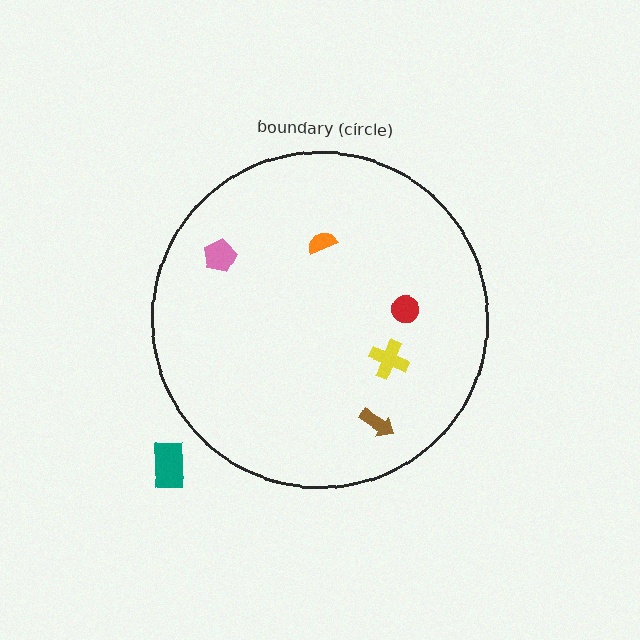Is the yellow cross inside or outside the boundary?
Inside.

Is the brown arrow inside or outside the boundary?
Inside.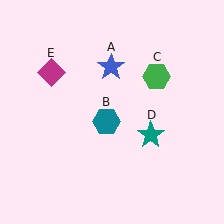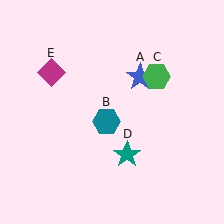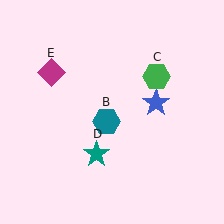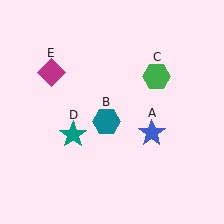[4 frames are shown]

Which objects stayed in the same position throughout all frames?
Teal hexagon (object B) and green hexagon (object C) and magenta diamond (object E) remained stationary.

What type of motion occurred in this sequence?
The blue star (object A), teal star (object D) rotated clockwise around the center of the scene.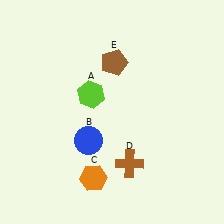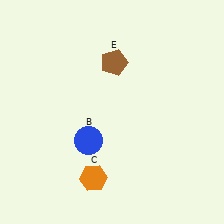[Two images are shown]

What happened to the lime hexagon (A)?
The lime hexagon (A) was removed in Image 2. It was in the top-left area of Image 1.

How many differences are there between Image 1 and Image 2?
There are 2 differences between the two images.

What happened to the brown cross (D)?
The brown cross (D) was removed in Image 2. It was in the bottom-right area of Image 1.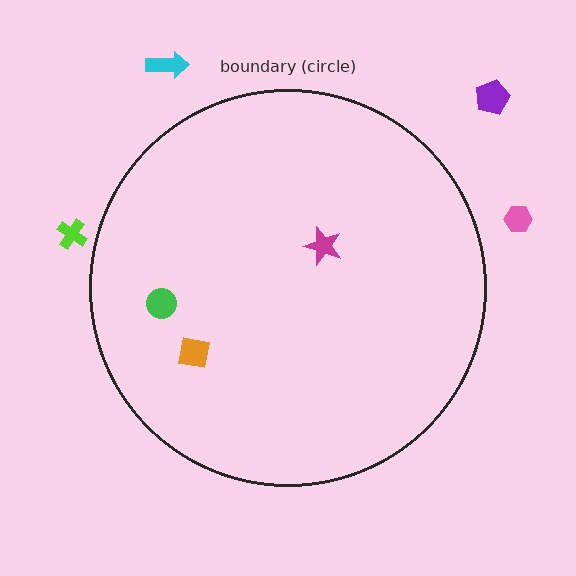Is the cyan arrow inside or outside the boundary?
Outside.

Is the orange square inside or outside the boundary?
Inside.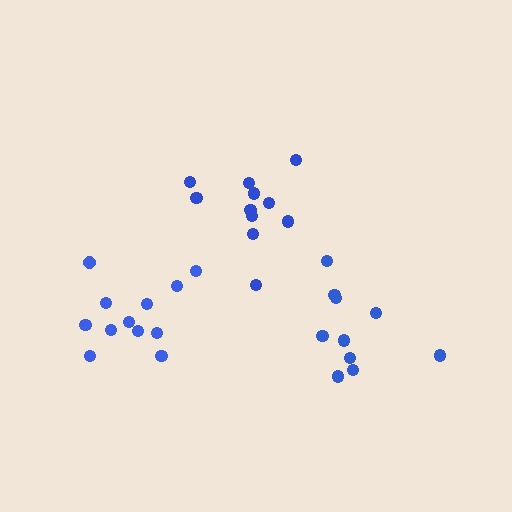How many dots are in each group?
Group 1: 10 dots, Group 2: 11 dots, Group 3: 12 dots (33 total).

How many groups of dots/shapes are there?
There are 3 groups.